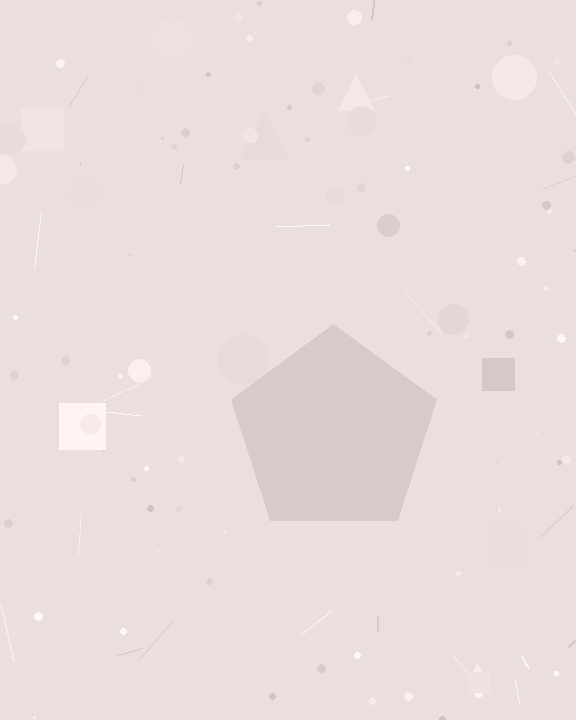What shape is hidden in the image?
A pentagon is hidden in the image.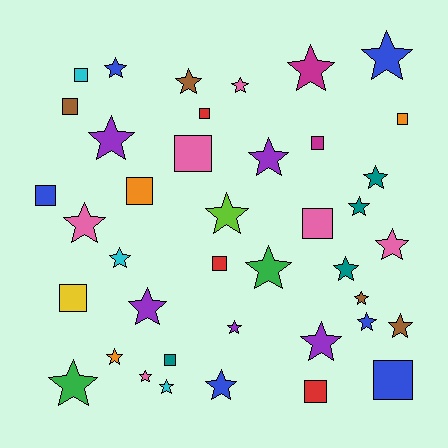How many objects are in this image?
There are 40 objects.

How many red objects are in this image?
There are 3 red objects.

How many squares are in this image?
There are 14 squares.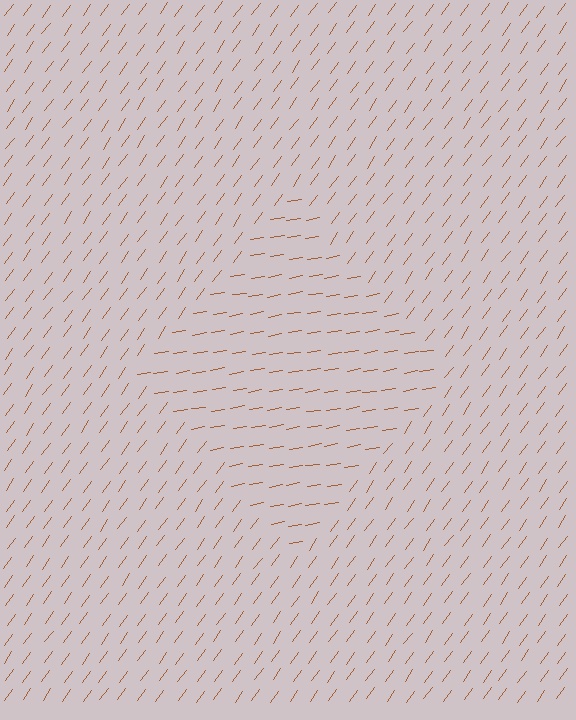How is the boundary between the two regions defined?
The boundary is defined purely by a change in line orientation (approximately 45 degrees difference). All lines are the same color and thickness.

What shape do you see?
I see a diamond.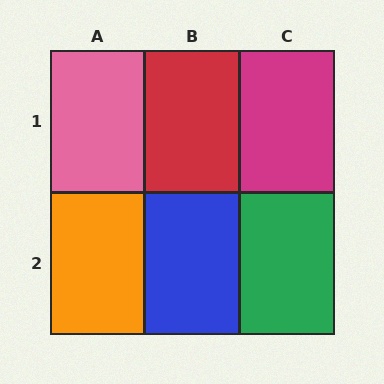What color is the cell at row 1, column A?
Pink.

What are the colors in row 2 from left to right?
Orange, blue, green.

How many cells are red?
1 cell is red.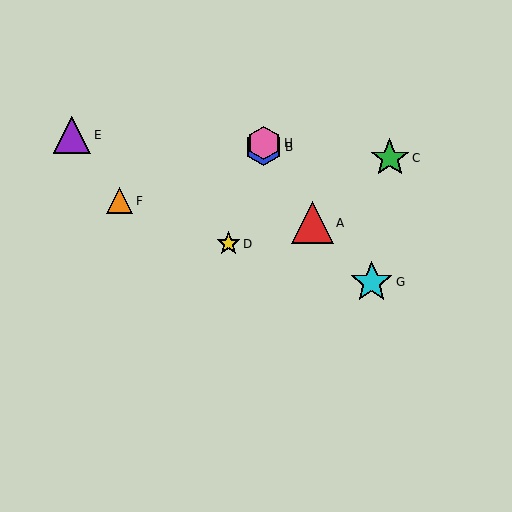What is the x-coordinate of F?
Object F is at x≈120.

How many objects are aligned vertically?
2 objects (B, H) are aligned vertically.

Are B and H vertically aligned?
Yes, both are at x≈264.